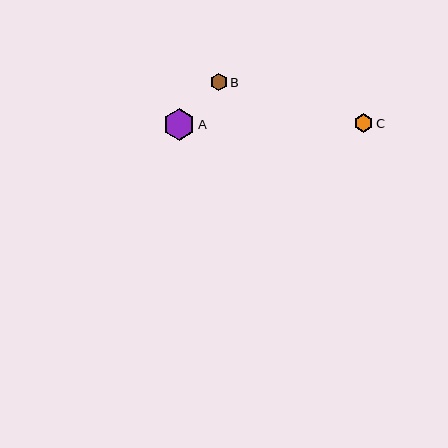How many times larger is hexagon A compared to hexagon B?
Hexagon A is approximately 1.9 times the size of hexagon B.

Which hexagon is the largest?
Hexagon A is the largest with a size of approximately 32 pixels.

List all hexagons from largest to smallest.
From largest to smallest: A, C, B.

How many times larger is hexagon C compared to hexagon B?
Hexagon C is approximately 1.1 times the size of hexagon B.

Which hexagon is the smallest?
Hexagon B is the smallest with a size of approximately 17 pixels.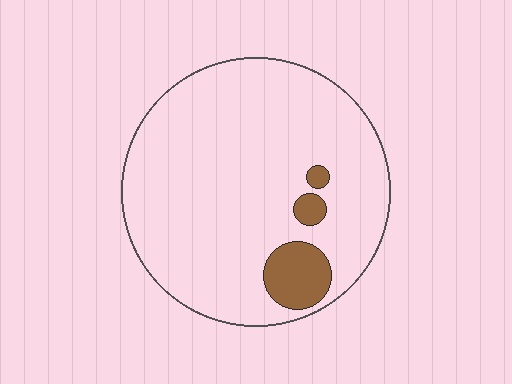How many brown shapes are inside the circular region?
3.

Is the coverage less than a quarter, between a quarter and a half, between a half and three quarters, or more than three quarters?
Less than a quarter.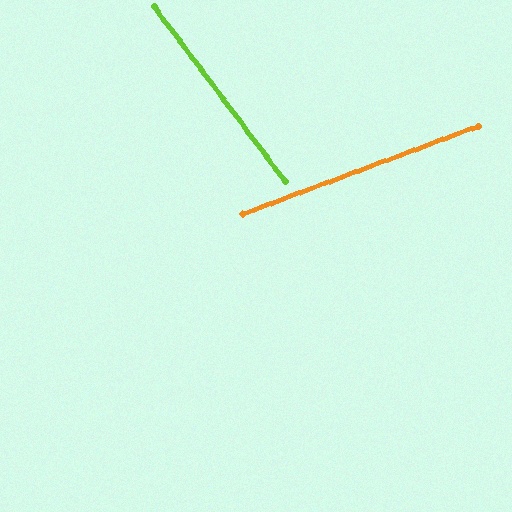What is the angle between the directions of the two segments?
Approximately 74 degrees.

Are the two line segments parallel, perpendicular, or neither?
Neither parallel nor perpendicular — they differ by about 74°.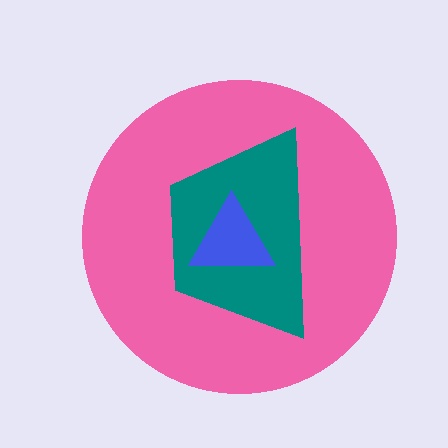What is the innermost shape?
The blue triangle.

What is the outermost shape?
The pink circle.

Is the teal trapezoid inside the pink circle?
Yes.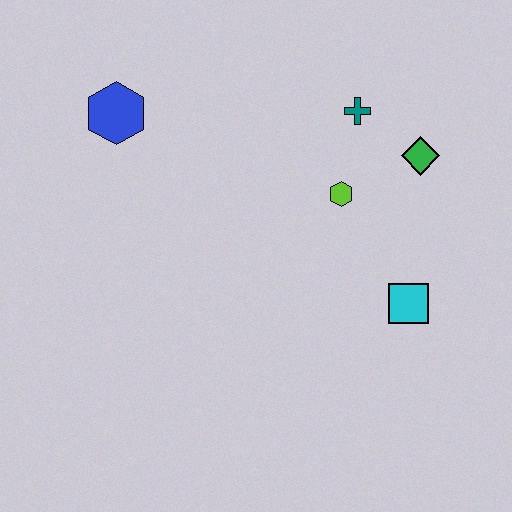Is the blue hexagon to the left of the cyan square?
Yes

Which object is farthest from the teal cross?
The blue hexagon is farthest from the teal cross.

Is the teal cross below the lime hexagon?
No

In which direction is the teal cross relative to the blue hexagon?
The teal cross is to the right of the blue hexagon.